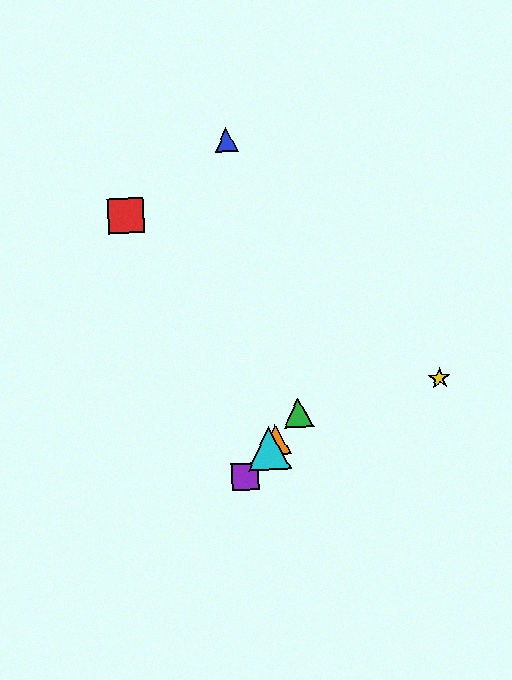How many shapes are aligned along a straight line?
4 shapes (the green triangle, the purple square, the orange triangle, the cyan triangle) are aligned along a straight line.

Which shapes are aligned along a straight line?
The green triangle, the purple square, the orange triangle, the cyan triangle are aligned along a straight line.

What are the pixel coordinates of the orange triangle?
The orange triangle is at (276, 440).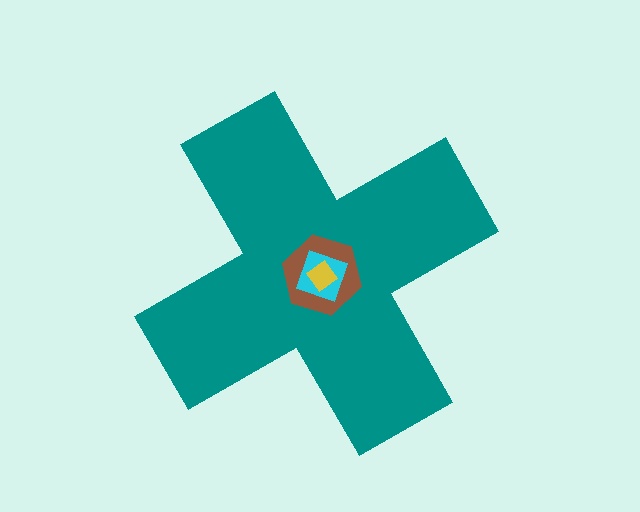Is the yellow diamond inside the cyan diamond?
Yes.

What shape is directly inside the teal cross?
The brown hexagon.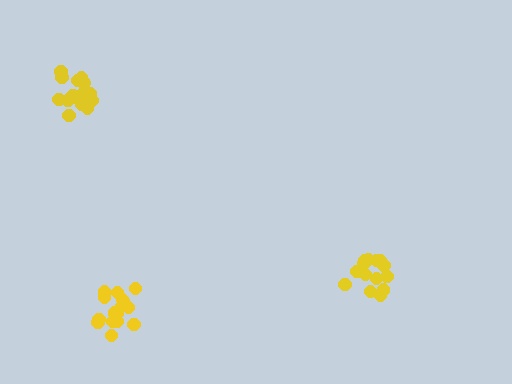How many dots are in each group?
Group 1: 14 dots, Group 2: 17 dots, Group 3: 18 dots (49 total).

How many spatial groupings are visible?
There are 3 spatial groupings.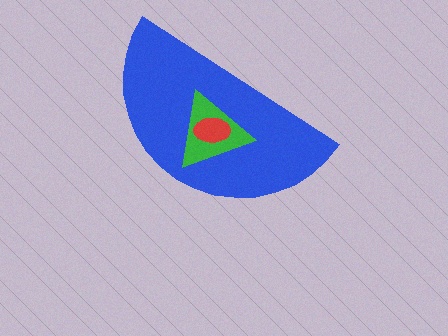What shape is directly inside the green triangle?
The red ellipse.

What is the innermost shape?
The red ellipse.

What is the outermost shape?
The blue semicircle.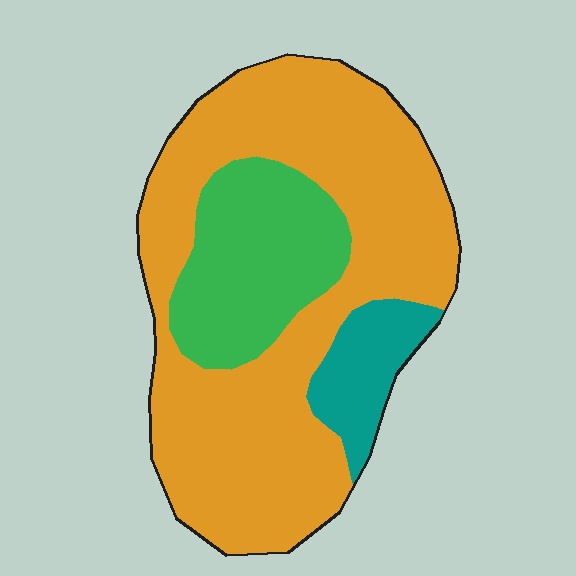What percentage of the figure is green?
Green covers roughly 20% of the figure.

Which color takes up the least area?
Teal, at roughly 10%.